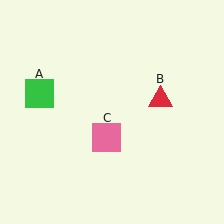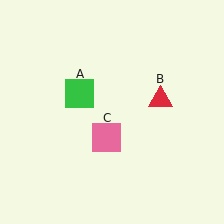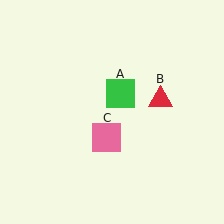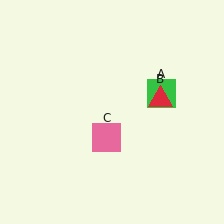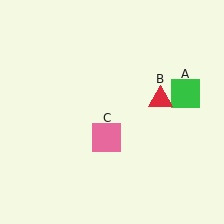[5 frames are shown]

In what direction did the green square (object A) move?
The green square (object A) moved right.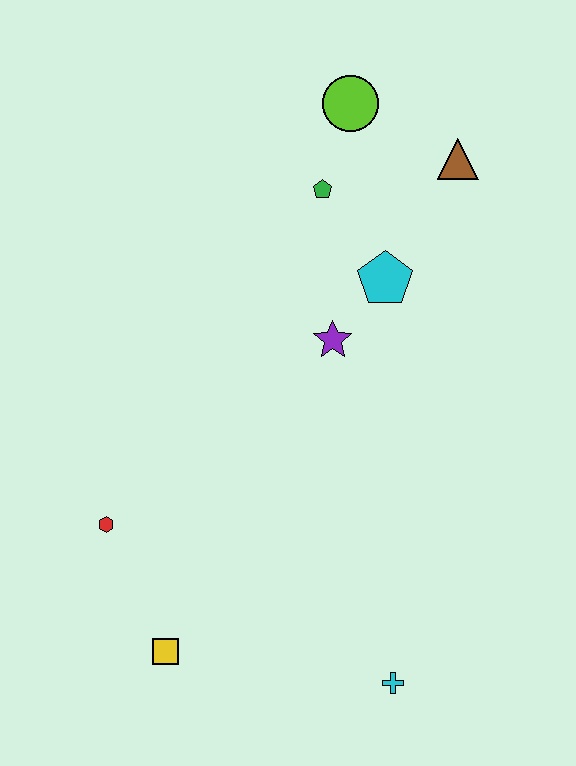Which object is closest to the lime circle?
The green pentagon is closest to the lime circle.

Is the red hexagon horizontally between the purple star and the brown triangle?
No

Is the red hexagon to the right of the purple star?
No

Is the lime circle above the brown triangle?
Yes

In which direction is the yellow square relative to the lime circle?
The yellow square is below the lime circle.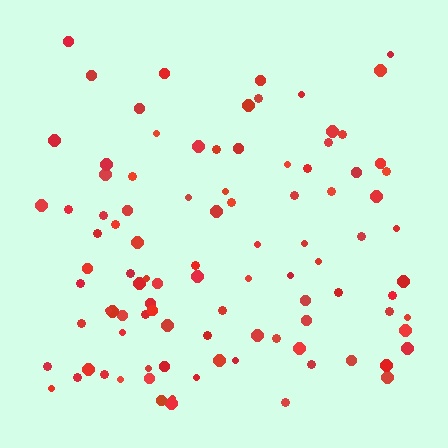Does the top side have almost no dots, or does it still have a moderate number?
Still a moderate number, just noticeably fewer than the bottom.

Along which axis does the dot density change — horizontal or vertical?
Vertical.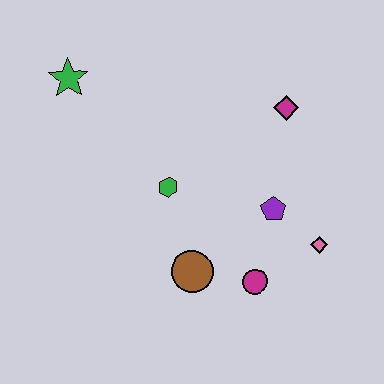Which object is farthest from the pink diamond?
The green star is farthest from the pink diamond.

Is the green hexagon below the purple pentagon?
No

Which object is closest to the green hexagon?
The brown circle is closest to the green hexagon.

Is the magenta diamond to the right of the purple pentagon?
Yes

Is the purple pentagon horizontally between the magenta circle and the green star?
No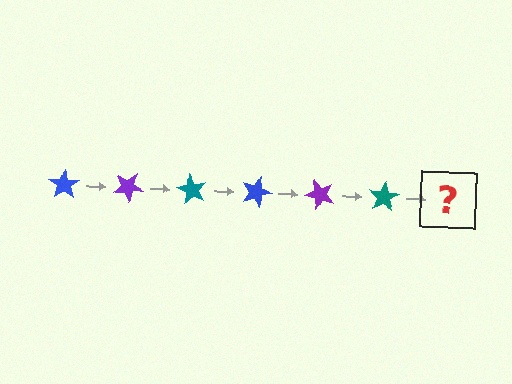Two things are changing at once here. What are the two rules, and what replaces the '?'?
The two rules are that it rotates 30 degrees each step and the color cycles through blue, purple, and teal. The '?' should be a blue star, rotated 180 degrees from the start.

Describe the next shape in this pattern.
It should be a blue star, rotated 180 degrees from the start.